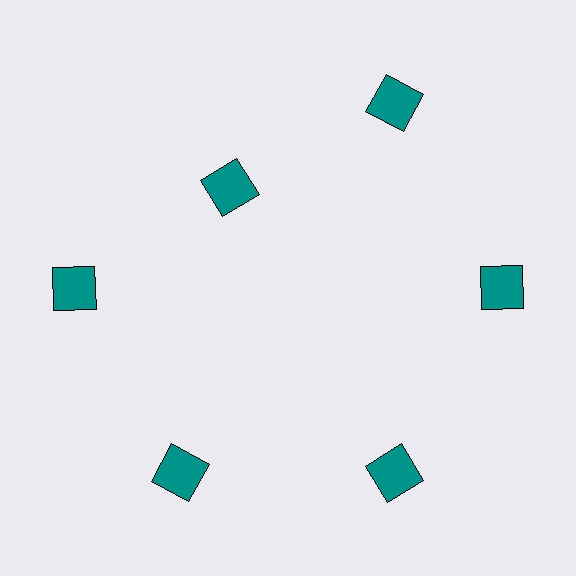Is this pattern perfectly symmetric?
No. The 6 teal squares are arranged in a ring, but one element near the 11 o'clock position is pulled inward toward the center, breaking the 6-fold rotational symmetry.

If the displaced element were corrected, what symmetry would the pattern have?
It would have 6-fold rotational symmetry — the pattern would map onto itself every 60 degrees.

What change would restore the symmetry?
The symmetry would be restored by moving it outward, back onto the ring so that all 6 squares sit at equal angles and equal distance from the center.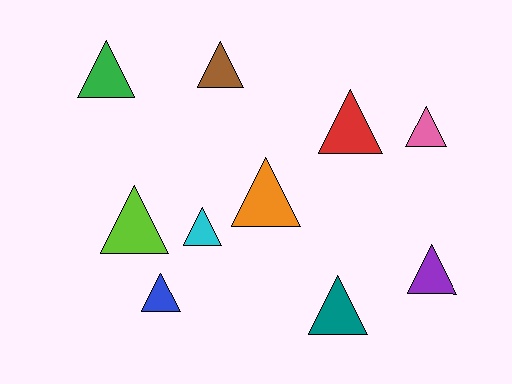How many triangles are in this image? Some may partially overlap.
There are 10 triangles.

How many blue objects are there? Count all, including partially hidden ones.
There is 1 blue object.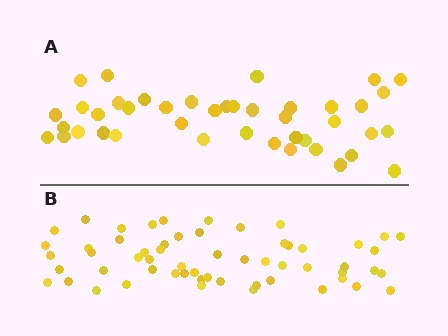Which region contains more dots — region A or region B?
Region B (the bottom region) has more dots.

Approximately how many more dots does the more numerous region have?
Region B has approximately 15 more dots than region A.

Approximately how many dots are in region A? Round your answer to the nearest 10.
About 40 dots. (The exact count is 42, which rounds to 40.)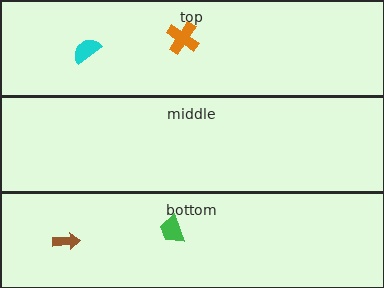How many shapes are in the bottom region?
2.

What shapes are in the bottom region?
The green trapezoid, the brown arrow.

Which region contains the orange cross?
The top region.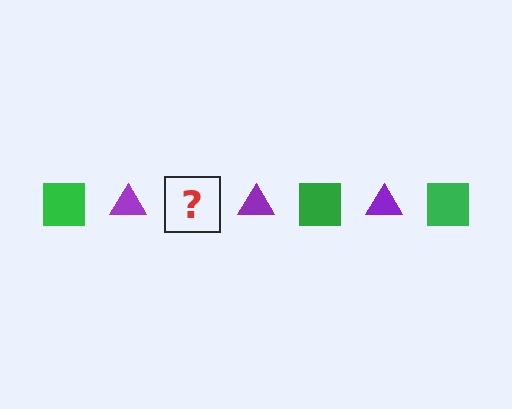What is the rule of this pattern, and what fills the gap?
The rule is that the pattern alternates between green square and purple triangle. The gap should be filled with a green square.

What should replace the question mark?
The question mark should be replaced with a green square.